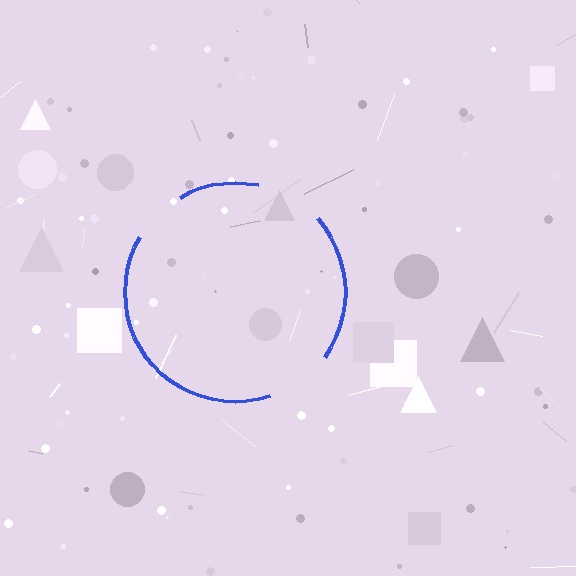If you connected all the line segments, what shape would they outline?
They would outline a circle.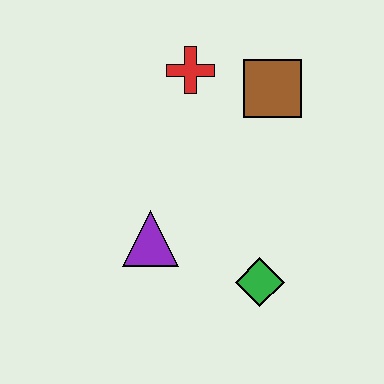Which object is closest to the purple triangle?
The green diamond is closest to the purple triangle.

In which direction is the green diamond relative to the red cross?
The green diamond is below the red cross.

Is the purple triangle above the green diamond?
Yes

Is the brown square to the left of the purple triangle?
No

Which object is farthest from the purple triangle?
The brown square is farthest from the purple triangle.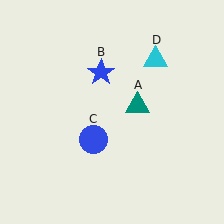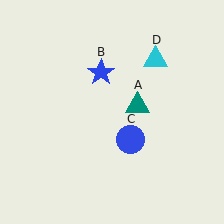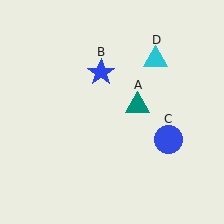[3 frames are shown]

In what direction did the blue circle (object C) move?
The blue circle (object C) moved right.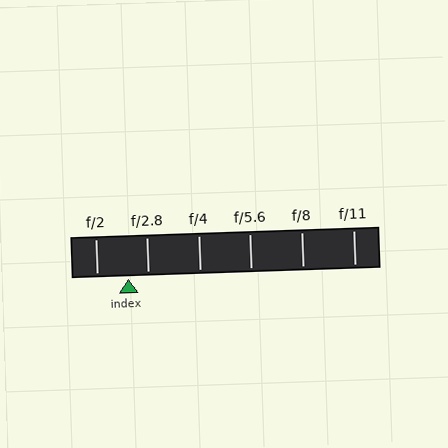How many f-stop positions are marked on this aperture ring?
There are 6 f-stop positions marked.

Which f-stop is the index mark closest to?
The index mark is closest to f/2.8.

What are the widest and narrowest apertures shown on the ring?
The widest aperture shown is f/2 and the narrowest is f/11.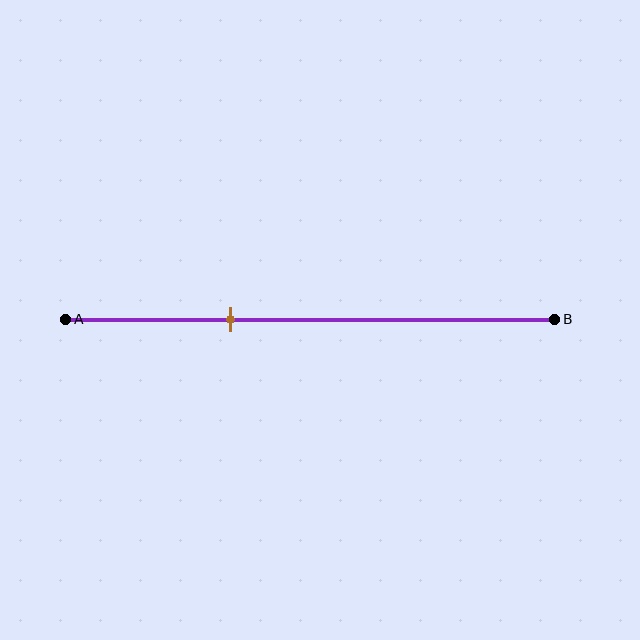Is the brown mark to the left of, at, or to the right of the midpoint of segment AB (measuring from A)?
The brown mark is to the left of the midpoint of segment AB.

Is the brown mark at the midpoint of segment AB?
No, the mark is at about 35% from A, not at the 50% midpoint.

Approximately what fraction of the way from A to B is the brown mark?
The brown mark is approximately 35% of the way from A to B.